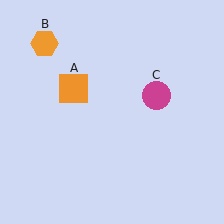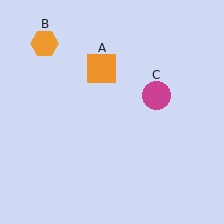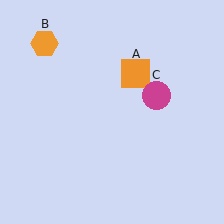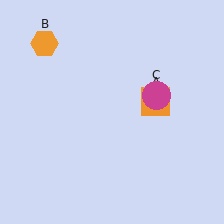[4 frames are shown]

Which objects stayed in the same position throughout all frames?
Orange hexagon (object B) and magenta circle (object C) remained stationary.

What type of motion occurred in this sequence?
The orange square (object A) rotated clockwise around the center of the scene.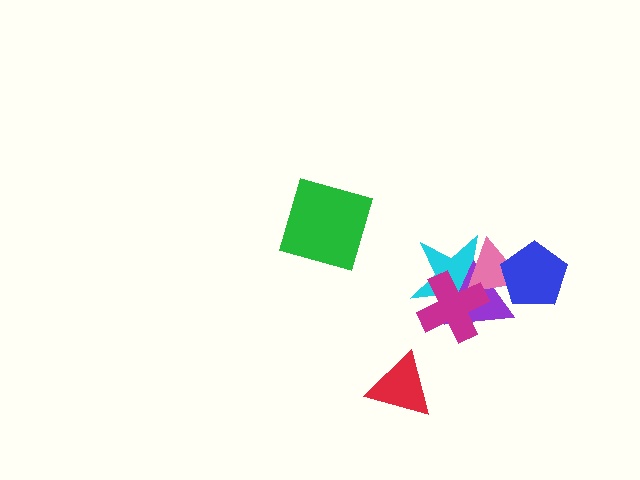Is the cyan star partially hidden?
Yes, it is partially covered by another shape.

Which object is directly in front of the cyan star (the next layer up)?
The purple triangle is directly in front of the cyan star.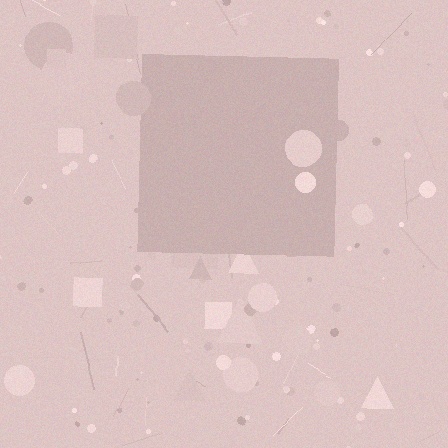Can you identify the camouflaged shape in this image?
The camouflaged shape is a square.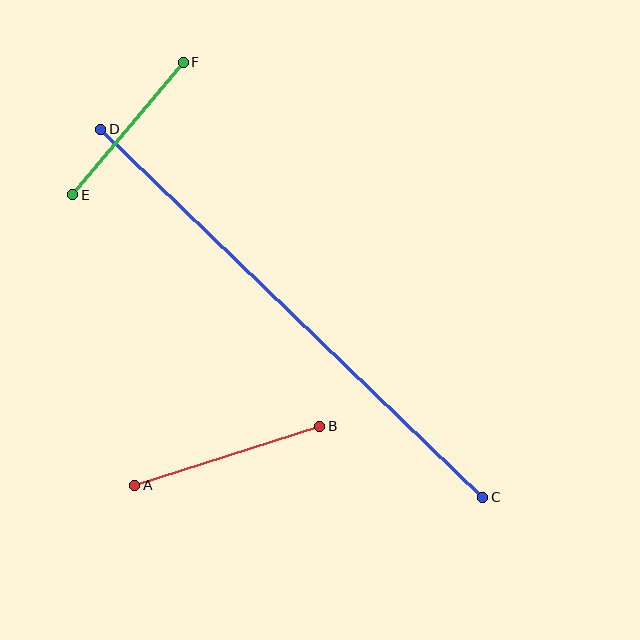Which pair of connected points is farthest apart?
Points C and D are farthest apart.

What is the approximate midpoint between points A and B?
The midpoint is at approximately (227, 456) pixels.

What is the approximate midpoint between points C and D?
The midpoint is at approximately (292, 313) pixels.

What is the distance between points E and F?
The distance is approximately 173 pixels.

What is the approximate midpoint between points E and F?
The midpoint is at approximately (128, 128) pixels.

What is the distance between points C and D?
The distance is approximately 530 pixels.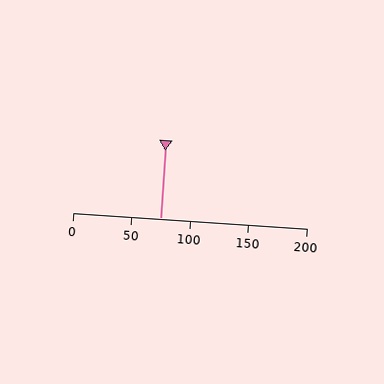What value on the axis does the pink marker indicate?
The marker indicates approximately 75.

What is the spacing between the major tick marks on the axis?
The major ticks are spaced 50 apart.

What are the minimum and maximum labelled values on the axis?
The axis runs from 0 to 200.